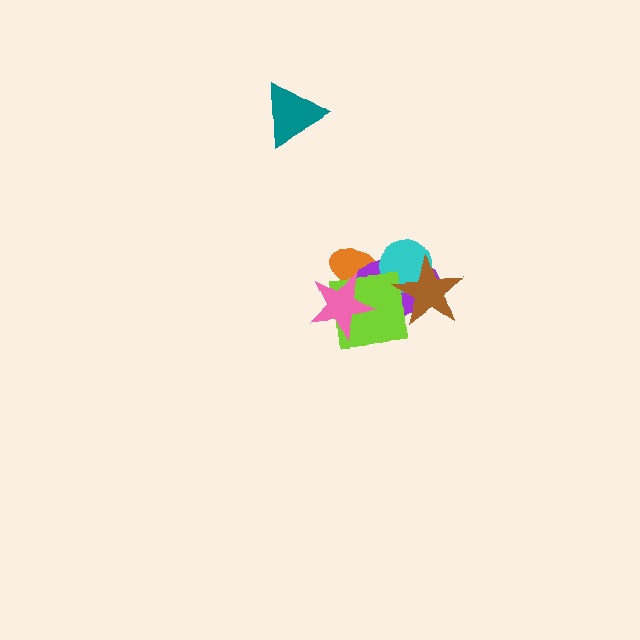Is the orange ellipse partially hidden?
Yes, it is partially covered by another shape.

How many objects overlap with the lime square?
4 objects overlap with the lime square.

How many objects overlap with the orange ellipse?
3 objects overlap with the orange ellipse.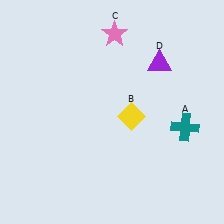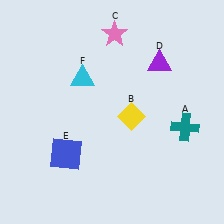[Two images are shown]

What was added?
A blue square (E), a cyan triangle (F) were added in Image 2.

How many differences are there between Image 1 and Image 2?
There are 2 differences between the two images.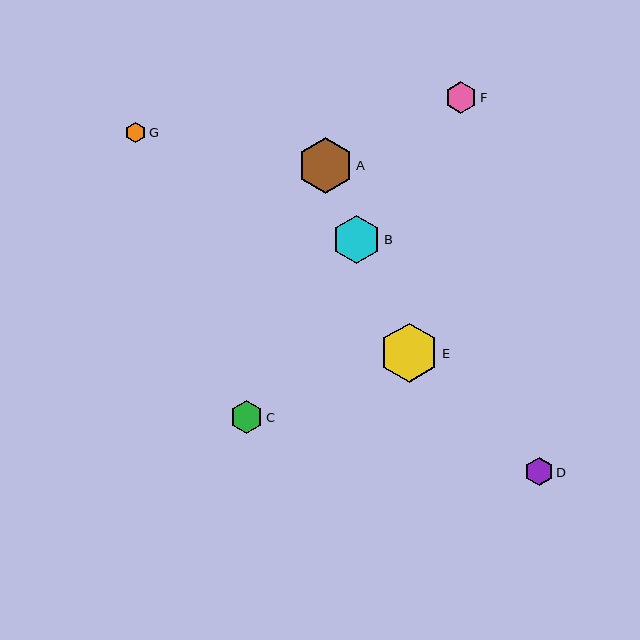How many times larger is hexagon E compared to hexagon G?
Hexagon E is approximately 2.9 times the size of hexagon G.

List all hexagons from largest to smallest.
From largest to smallest: E, A, B, C, F, D, G.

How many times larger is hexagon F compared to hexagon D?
Hexagon F is approximately 1.1 times the size of hexagon D.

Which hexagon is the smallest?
Hexagon G is the smallest with a size of approximately 21 pixels.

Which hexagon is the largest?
Hexagon E is the largest with a size of approximately 59 pixels.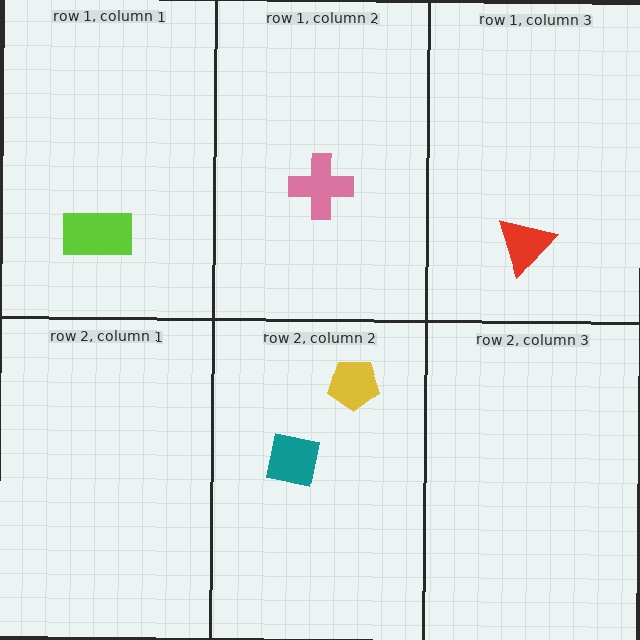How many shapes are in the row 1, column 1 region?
1.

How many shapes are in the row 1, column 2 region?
1.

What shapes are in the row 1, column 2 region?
The pink cross.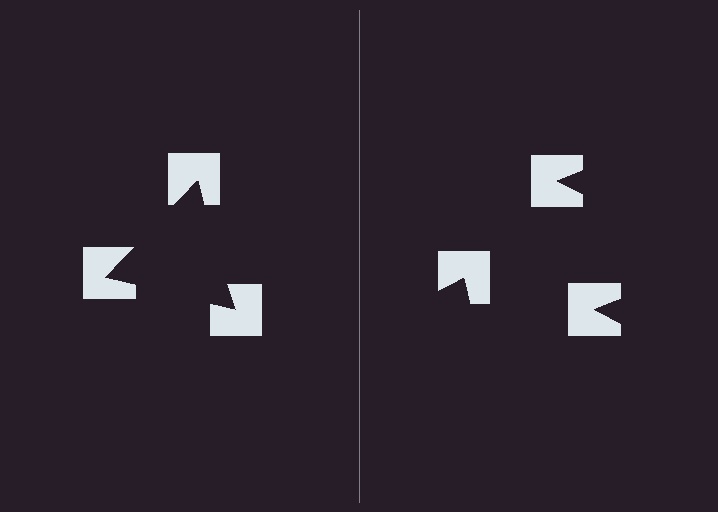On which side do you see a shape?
An illusory triangle appears on the left side. On the right side the wedge cuts are rotated, so no coherent shape forms.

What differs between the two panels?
The notched squares are positioned identically on both sides; only the wedge orientations differ. On the left they align to a triangle; on the right they are misaligned.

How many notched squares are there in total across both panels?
6 — 3 on each side.